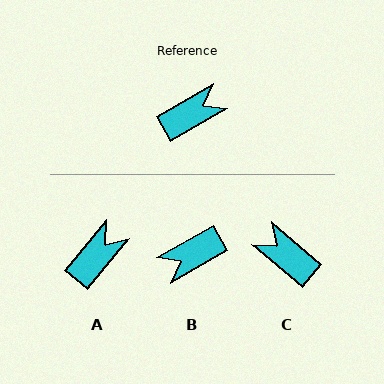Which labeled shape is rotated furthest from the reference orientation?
B, about 180 degrees away.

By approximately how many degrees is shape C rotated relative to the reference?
Approximately 109 degrees counter-clockwise.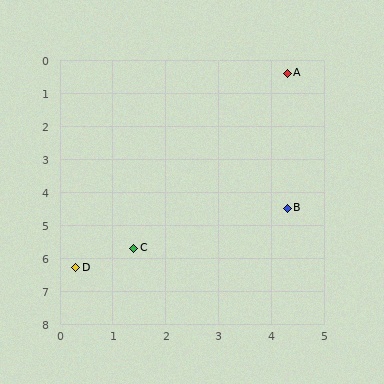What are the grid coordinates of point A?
Point A is at approximately (4.3, 0.4).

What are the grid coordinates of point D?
Point D is at approximately (0.3, 6.3).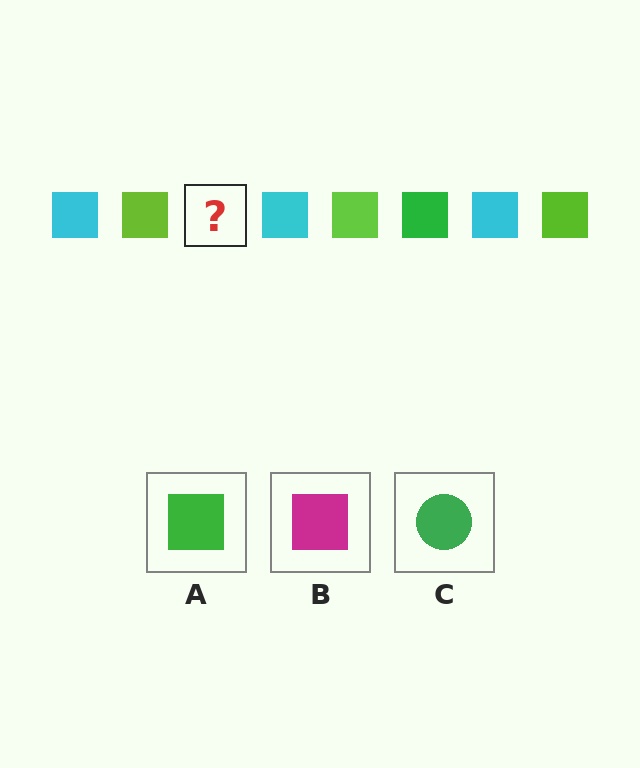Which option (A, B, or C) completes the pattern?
A.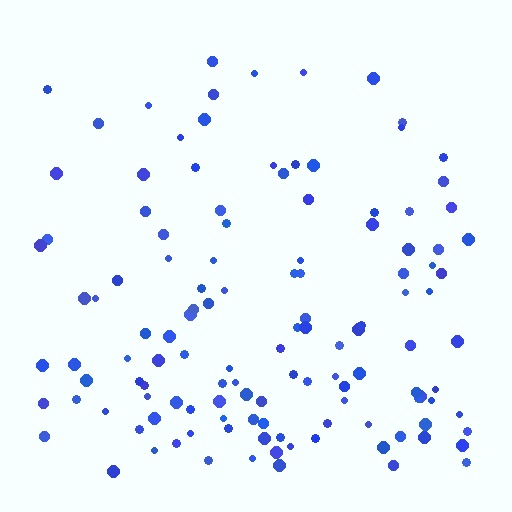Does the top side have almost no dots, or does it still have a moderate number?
Still a moderate number, just noticeably fewer than the bottom.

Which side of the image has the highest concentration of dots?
The bottom.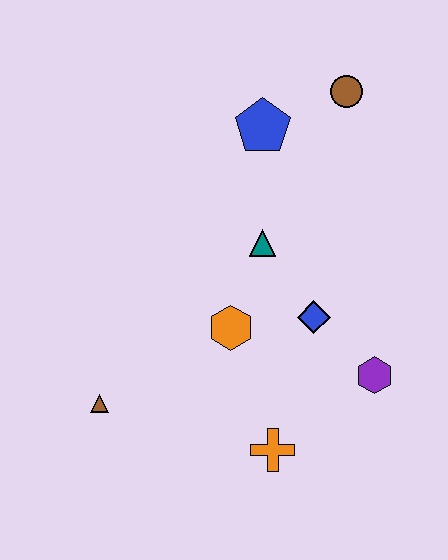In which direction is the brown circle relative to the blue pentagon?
The brown circle is to the right of the blue pentagon.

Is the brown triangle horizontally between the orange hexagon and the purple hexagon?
No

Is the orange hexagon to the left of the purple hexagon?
Yes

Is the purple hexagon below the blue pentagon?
Yes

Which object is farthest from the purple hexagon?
The brown circle is farthest from the purple hexagon.